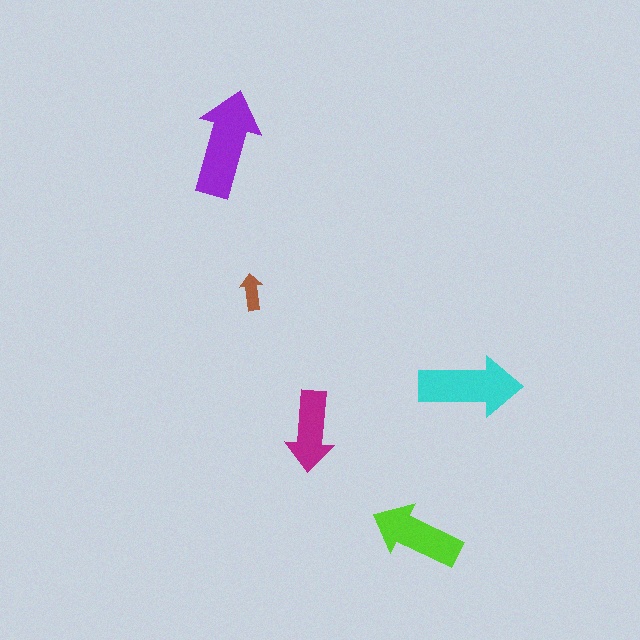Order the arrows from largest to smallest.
the purple one, the cyan one, the lime one, the magenta one, the brown one.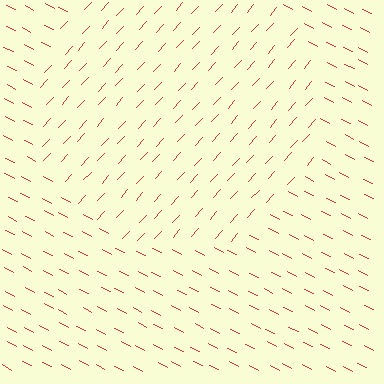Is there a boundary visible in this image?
Yes, there is a texture boundary formed by a change in line orientation.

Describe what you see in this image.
The image is filled with small red line segments. A circle region in the image has lines oriented differently from the surrounding lines, creating a visible texture boundary.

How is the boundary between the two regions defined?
The boundary is defined purely by a change in line orientation (approximately 75 degrees difference). All lines are the same color and thickness.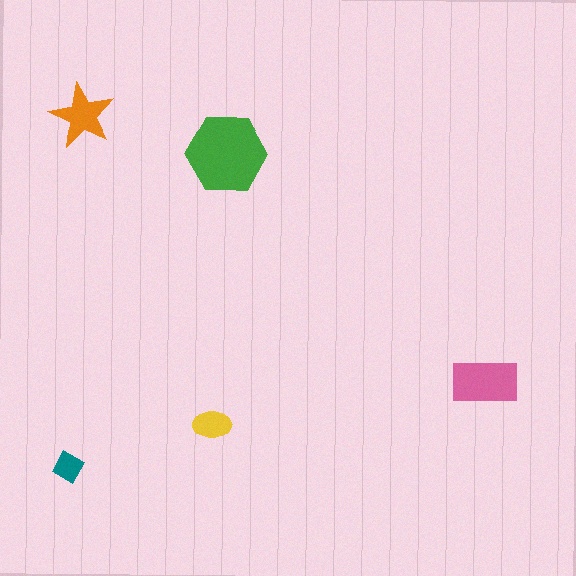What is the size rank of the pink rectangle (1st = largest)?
2nd.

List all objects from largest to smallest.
The green hexagon, the pink rectangle, the orange star, the yellow ellipse, the teal diamond.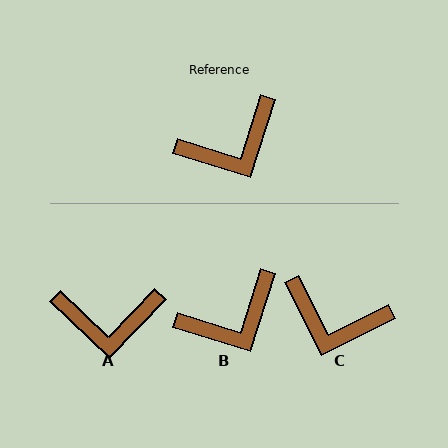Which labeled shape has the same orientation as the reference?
B.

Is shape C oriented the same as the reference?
No, it is off by about 46 degrees.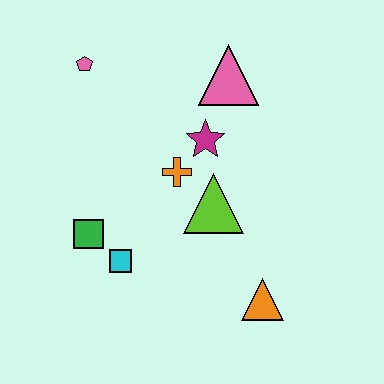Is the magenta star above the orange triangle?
Yes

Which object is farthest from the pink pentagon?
The orange triangle is farthest from the pink pentagon.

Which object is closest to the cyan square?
The green square is closest to the cyan square.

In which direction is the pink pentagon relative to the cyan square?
The pink pentagon is above the cyan square.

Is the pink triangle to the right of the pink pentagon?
Yes